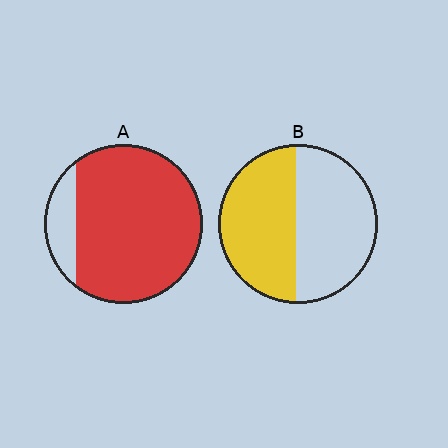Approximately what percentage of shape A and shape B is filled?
A is approximately 85% and B is approximately 50%.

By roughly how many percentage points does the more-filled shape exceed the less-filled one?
By roughly 35 percentage points (A over B).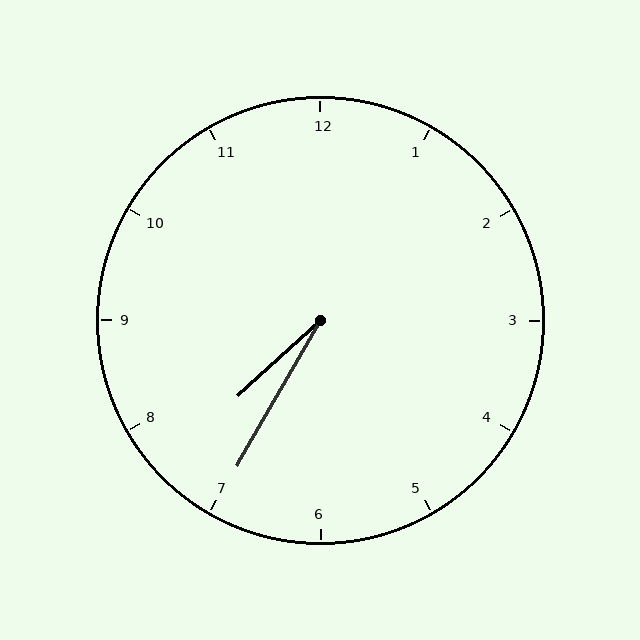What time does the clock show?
7:35.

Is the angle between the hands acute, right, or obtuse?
It is acute.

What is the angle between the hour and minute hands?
Approximately 18 degrees.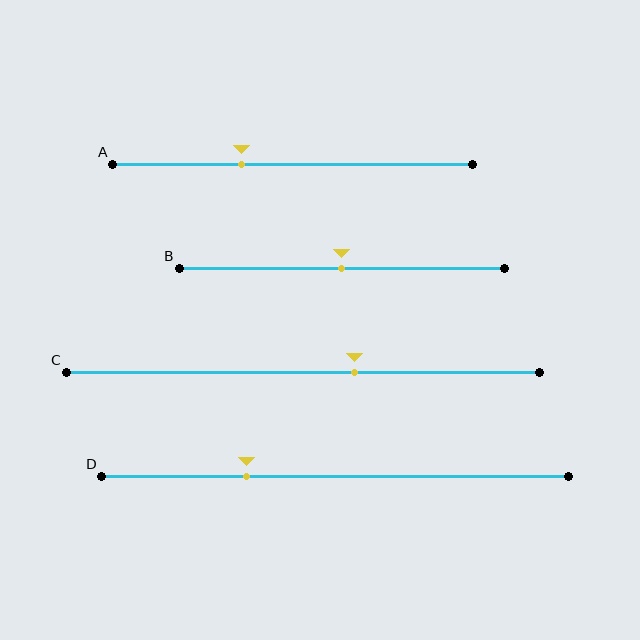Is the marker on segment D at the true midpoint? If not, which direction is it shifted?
No, the marker on segment D is shifted to the left by about 19% of the segment length.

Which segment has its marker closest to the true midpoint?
Segment B has its marker closest to the true midpoint.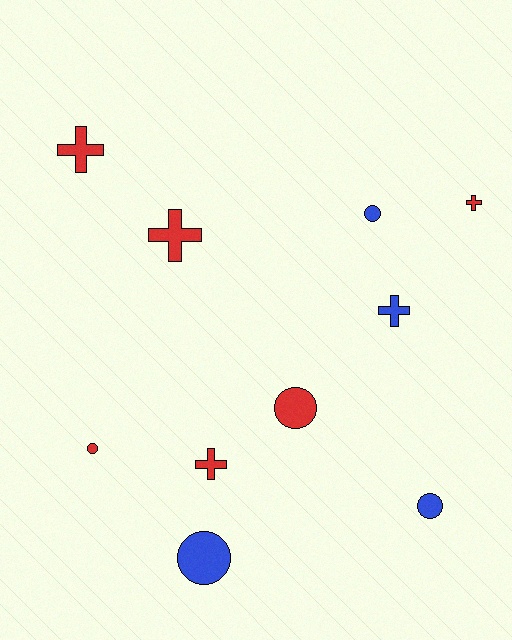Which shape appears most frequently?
Circle, with 5 objects.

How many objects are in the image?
There are 10 objects.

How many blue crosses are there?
There is 1 blue cross.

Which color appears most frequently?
Red, with 6 objects.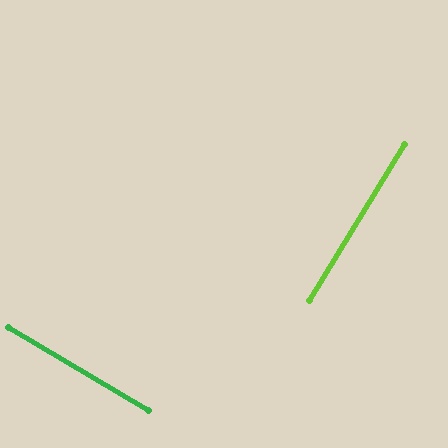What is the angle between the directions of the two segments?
Approximately 89 degrees.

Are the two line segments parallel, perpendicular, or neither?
Perpendicular — they meet at approximately 89°.